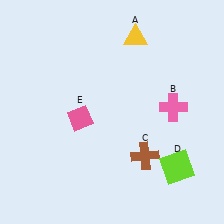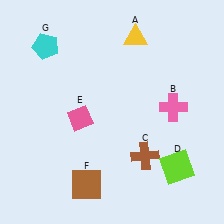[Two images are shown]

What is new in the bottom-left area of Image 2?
A brown square (F) was added in the bottom-left area of Image 2.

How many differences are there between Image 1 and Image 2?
There are 2 differences between the two images.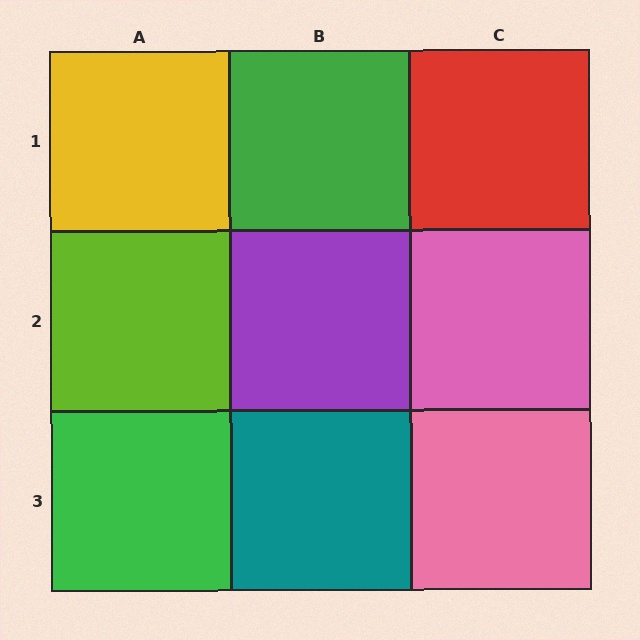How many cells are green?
2 cells are green.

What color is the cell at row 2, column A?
Lime.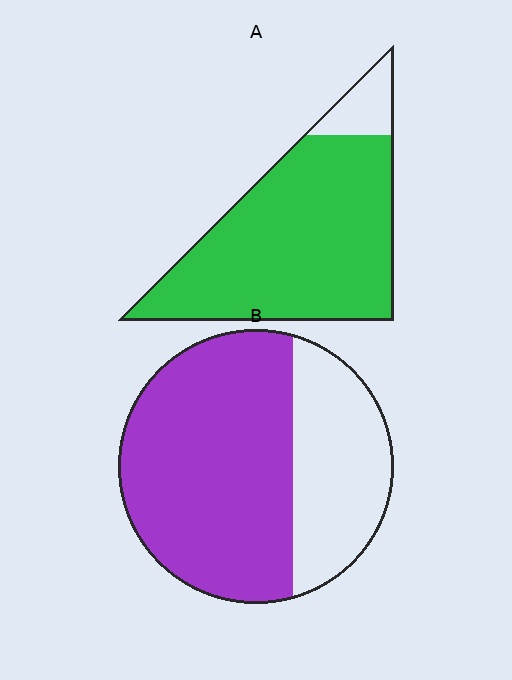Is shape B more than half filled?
Yes.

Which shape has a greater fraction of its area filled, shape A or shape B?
Shape A.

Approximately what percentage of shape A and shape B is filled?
A is approximately 90% and B is approximately 65%.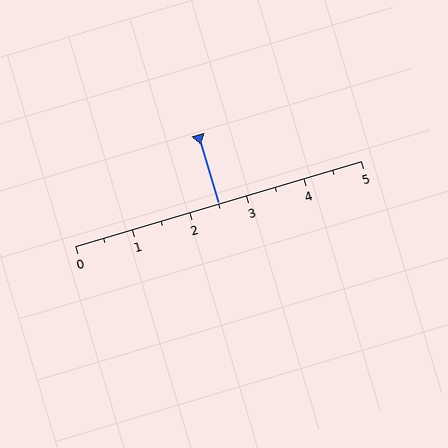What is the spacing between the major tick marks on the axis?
The major ticks are spaced 1 apart.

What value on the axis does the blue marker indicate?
The marker indicates approximately 2.5.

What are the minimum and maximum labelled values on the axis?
The axis runs from 0 to 5.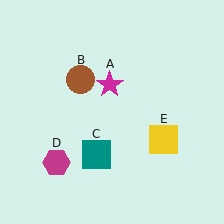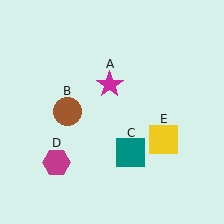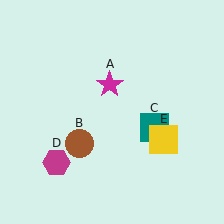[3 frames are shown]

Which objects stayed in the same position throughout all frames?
Magenta star (object A) and magenta hexagon (object D) and yellow square (object E) remained stationary.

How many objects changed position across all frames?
2 objects changed position: brown circle (object B), teal square (object C).